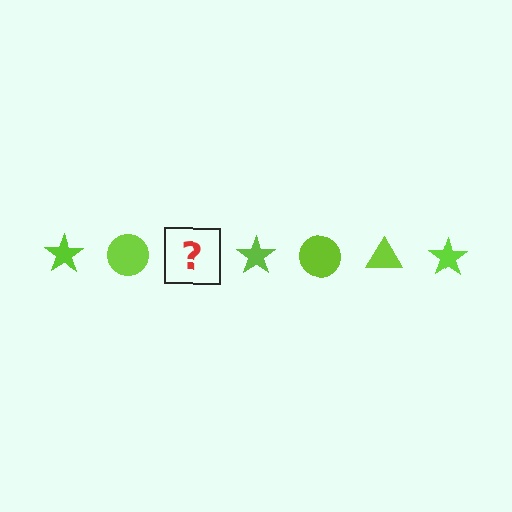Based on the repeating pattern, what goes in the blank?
The blank should be a lime triangle.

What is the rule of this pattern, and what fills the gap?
The rule is that the pattern cycles through star, circle, triangle shapes in lime. The gap should be filled with a lime triangle.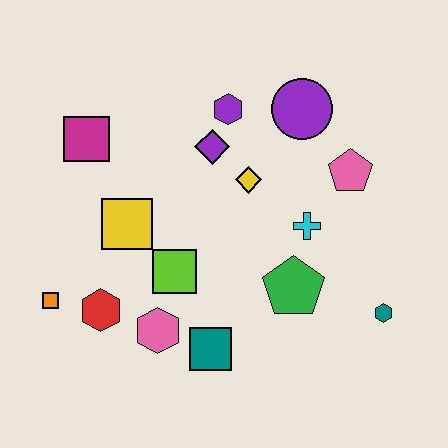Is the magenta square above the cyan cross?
Yes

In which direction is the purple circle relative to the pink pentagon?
The purple circle is above the pink pentagon.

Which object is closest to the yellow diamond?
The purple diamond is closest to the yellow diamond.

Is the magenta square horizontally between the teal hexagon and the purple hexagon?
No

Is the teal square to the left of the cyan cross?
Yes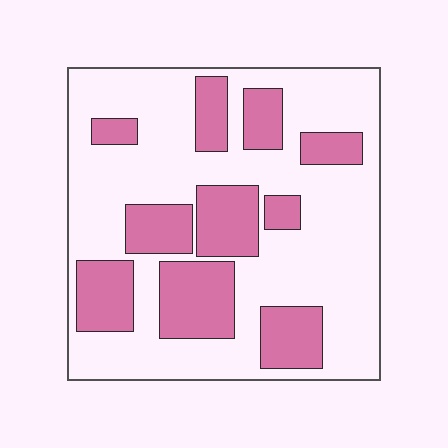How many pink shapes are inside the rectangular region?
10.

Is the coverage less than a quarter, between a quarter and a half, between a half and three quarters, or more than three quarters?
Between a quarter and a half.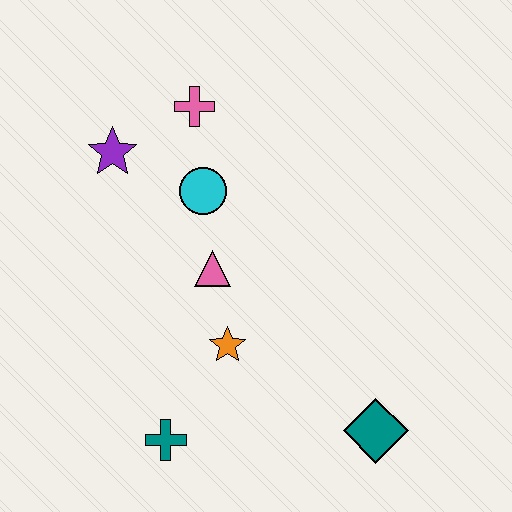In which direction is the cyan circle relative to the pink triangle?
The cyan circle is above the pink triangle.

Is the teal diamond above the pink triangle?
No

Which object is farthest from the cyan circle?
The teal diamond is farthest from the cyan circle.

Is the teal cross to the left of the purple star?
No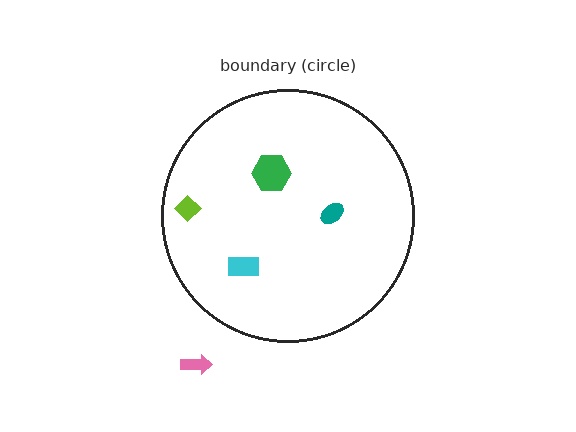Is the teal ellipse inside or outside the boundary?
Inside.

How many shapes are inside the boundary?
4 inside, 1 outside.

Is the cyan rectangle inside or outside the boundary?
Inside.